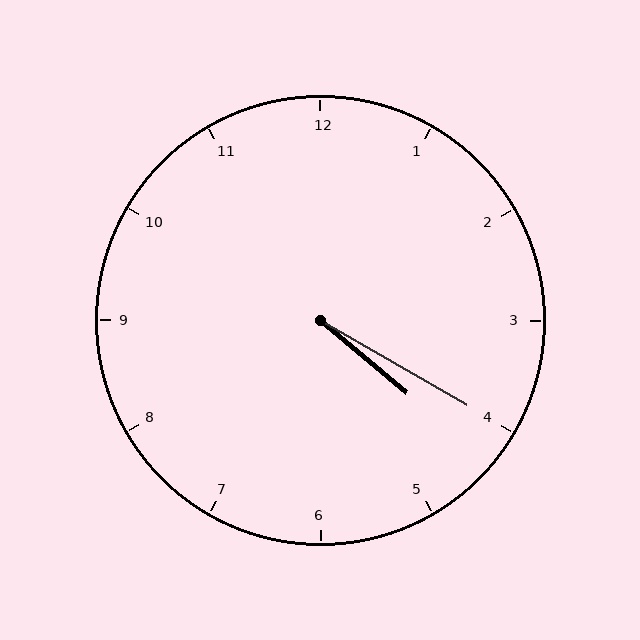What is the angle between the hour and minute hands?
Approximately 10 degrees.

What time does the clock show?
4:20.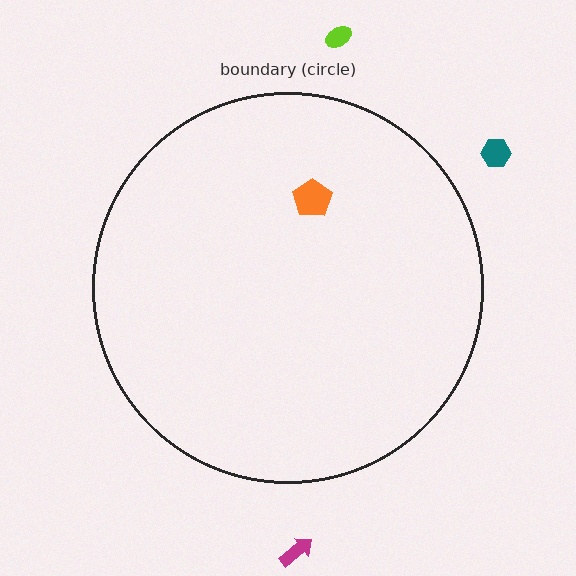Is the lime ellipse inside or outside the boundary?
Outside.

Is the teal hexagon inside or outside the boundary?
Outside.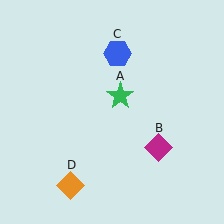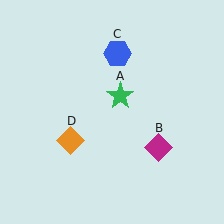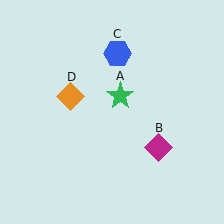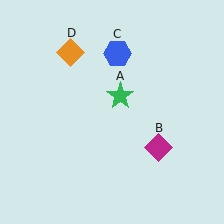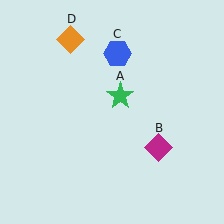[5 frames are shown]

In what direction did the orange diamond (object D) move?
The orange diamond (object D) moved up.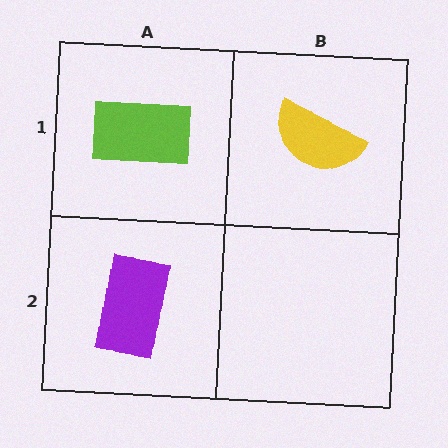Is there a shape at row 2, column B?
No, that cell is empty.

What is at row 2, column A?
A purple rectangle.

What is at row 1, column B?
A yellow semicircle.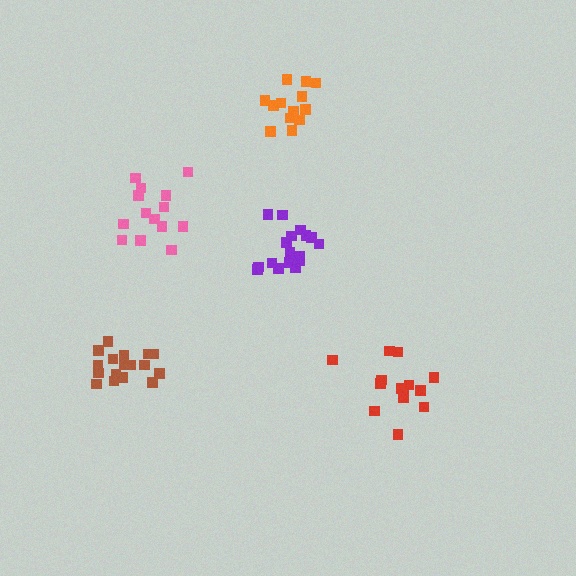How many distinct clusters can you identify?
There are 5 distinct clusters.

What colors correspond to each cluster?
The clusters are colored: red, purple, brown, pink, orange.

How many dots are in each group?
Group 1: 14 dots, Group 2: 18 dots, Group 3: 17 dots, Group 4: 14 dots, Group 5: 13 dots (76 total).